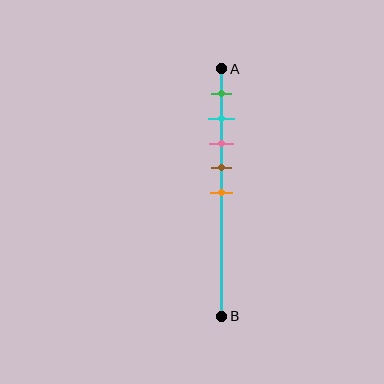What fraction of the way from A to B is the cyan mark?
The cyan mark is approximately 20% (0.2) of the way from A to B.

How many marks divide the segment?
There are 5 marks dividing the segment.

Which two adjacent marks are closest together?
The cyan and pink marks are the closest adjacent pair.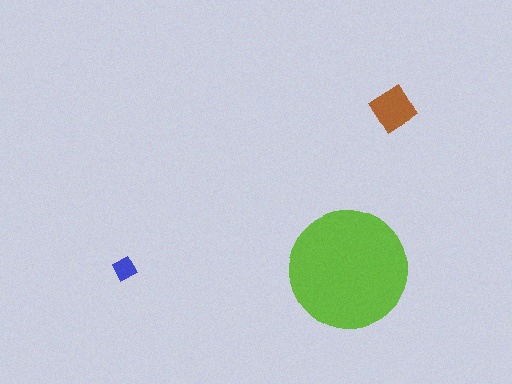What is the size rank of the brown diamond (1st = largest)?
2nd.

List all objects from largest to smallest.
The lime circle, the brown diamond, the blue diamond.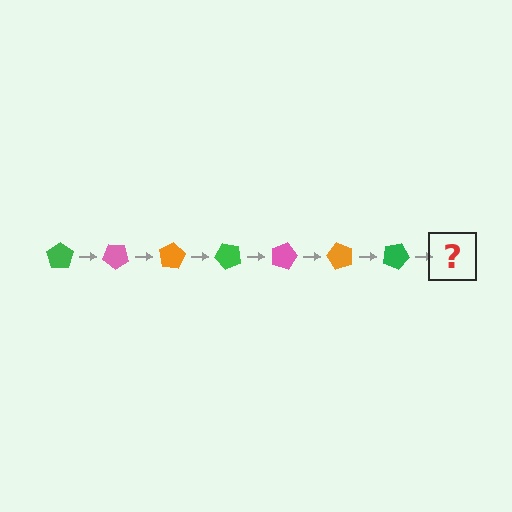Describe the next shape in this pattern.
It should be a pink pentagon, rotated 280 degrees from the start.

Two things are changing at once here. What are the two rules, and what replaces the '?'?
The two rules are that it rotates 40 degrees each step and the color cycles through green, pink, and orange. The '?' should be a pink pentagon, rotated 280 degrees from the start.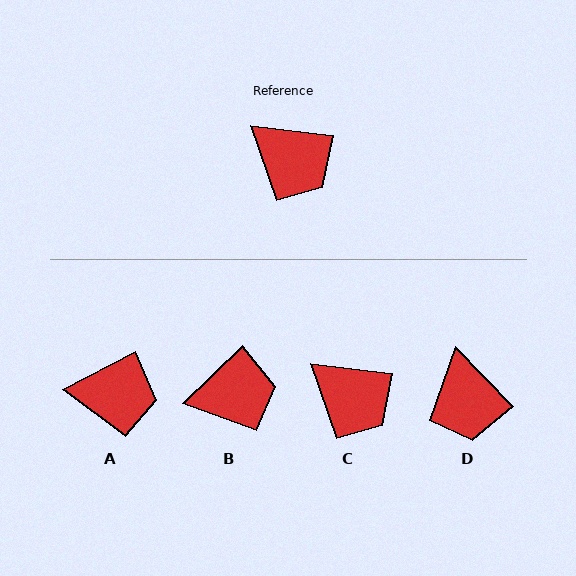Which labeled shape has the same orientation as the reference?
C.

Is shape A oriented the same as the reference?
No, it is off by about 34 degrees.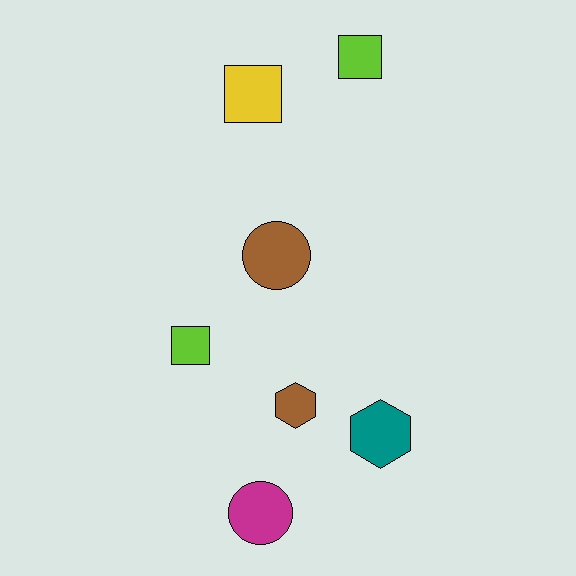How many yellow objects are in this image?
There is 1 yellow object.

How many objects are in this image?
There are 7 objects.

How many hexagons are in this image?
There are 2 hexagons.